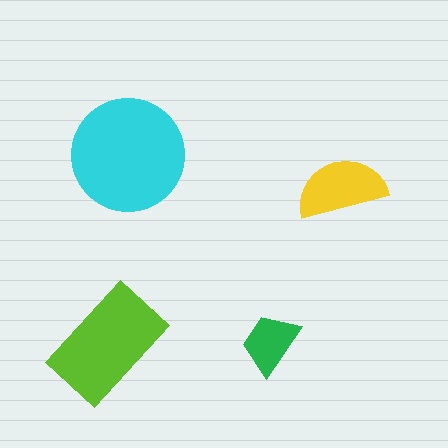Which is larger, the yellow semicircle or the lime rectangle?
The lime rectangle.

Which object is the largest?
The cyan circle.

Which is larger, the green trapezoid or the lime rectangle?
The lime rectangle.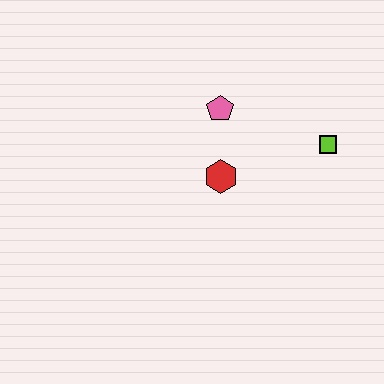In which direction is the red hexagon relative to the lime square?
The red hexagon is to the left of the lime square.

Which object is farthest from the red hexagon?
The lime square is farthest from the red hexagon.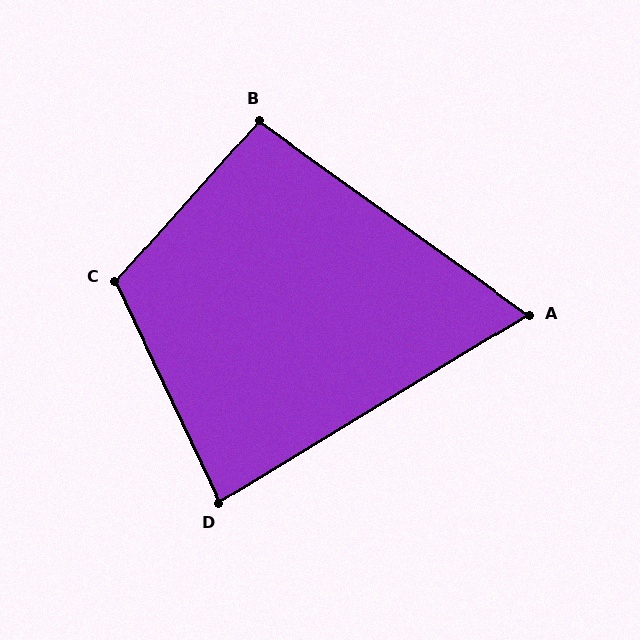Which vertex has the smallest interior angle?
A, at approximately 67 degrees.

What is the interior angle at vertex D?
Approximately 84 degrees (acute).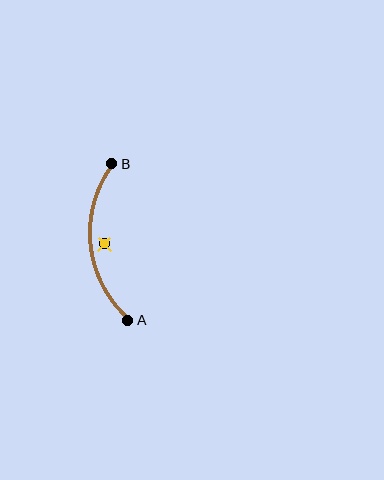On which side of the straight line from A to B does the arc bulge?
The arc bulges to the left of the straight line connecting A and B.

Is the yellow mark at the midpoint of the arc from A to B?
No — the yellow mark does not lie on the arc at all. It sits slightly inside the curve.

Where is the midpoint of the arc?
The arc midpoint is the point on the curve farthest from the straight line joining A and B. It sits to the left of that line.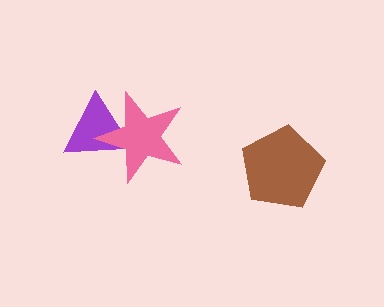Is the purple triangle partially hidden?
Yes, it is partially covered by another shape.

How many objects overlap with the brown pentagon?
0 objects overlap with the brown pentagon.